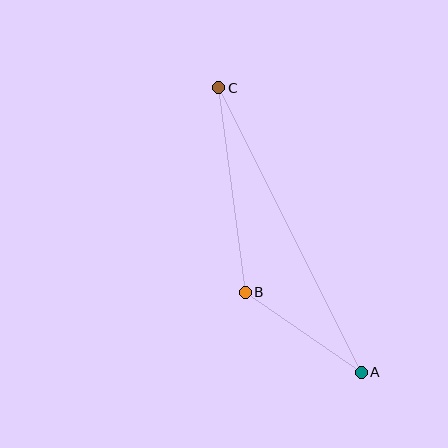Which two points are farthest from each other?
Points A and C are farthest from each other.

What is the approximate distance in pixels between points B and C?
The distance between B and C is approximately 206 pixels.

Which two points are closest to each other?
Points A and B are closest to each other.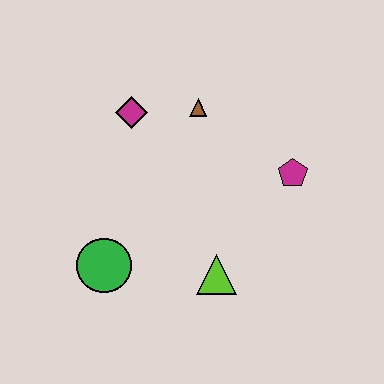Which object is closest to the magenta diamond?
The brown triangle is closest to the magenta diamond.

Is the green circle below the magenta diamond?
Yes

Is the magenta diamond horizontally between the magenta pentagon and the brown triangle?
No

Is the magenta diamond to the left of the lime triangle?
Yes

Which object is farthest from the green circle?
The magenta pentagon is farthest from the green circle.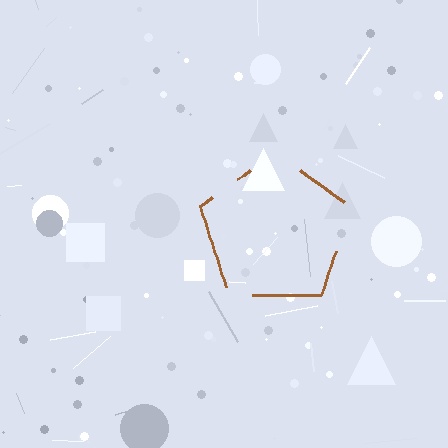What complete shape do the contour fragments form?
The contour fragments form a pentagon.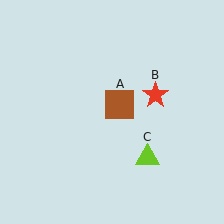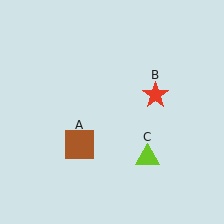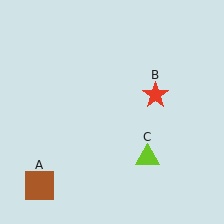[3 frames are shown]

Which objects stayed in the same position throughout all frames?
Red star (object B) and lime triangle (object C) remained stationary.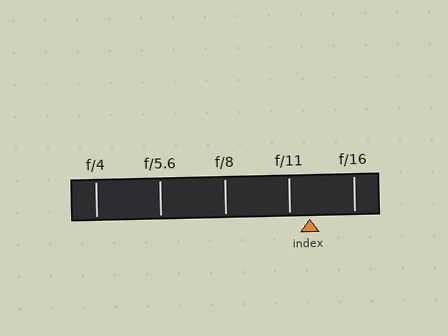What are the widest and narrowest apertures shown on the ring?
The widest aperture shown is f/4 and the narrowest is f/16.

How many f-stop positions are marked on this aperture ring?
There are 5 f-stop positions marked.